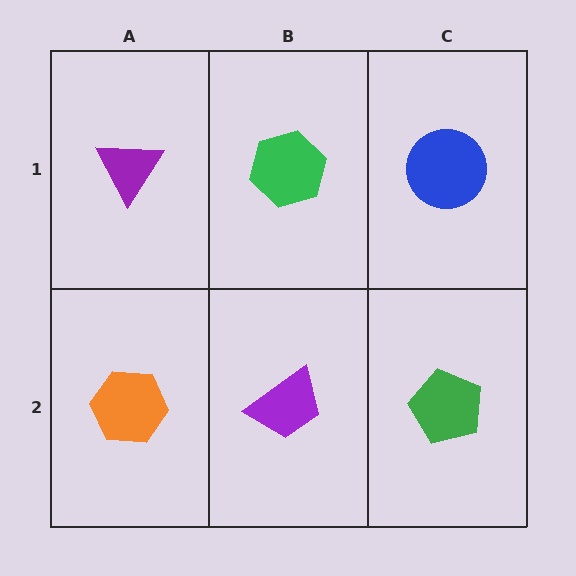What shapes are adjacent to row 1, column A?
An orange hexagon (row 2, column A), a green hexagon (row 1, column B).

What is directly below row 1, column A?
An orange hexagon.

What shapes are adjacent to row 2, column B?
A green hexagon (row 1, column B), an orange hexagon (row 2, column A), a green pentagon (row 2, column C).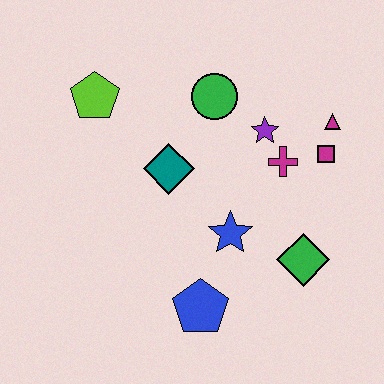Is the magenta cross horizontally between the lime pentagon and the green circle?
No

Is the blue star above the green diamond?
Yes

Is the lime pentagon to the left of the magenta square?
Yes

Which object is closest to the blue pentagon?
The blue star is closest to the blue pentagon.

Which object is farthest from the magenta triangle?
The lime pentagon is farthest from the magenta triangle.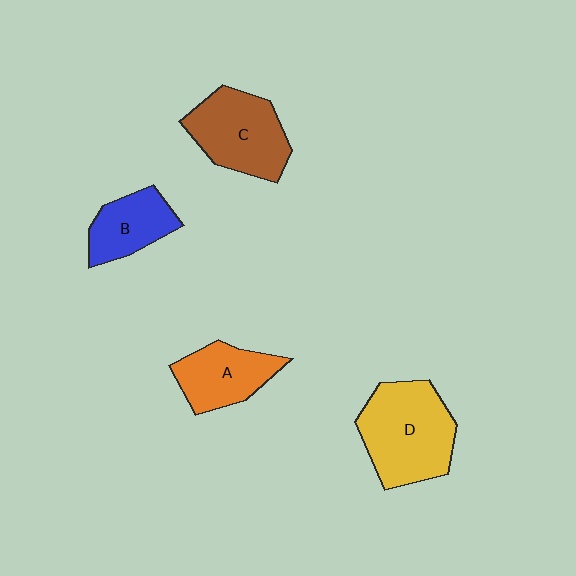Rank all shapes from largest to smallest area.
From largest to smallest: D (yellow), C (brown), A (orange), B (blue).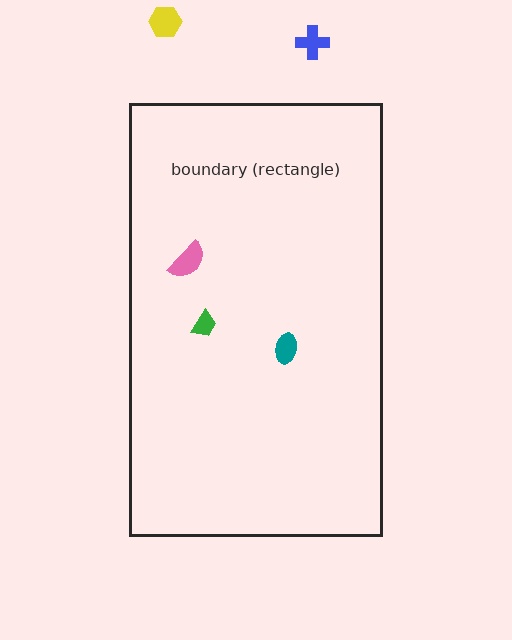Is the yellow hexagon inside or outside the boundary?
Outside.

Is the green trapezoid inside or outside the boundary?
Inside.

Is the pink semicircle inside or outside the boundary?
Inside.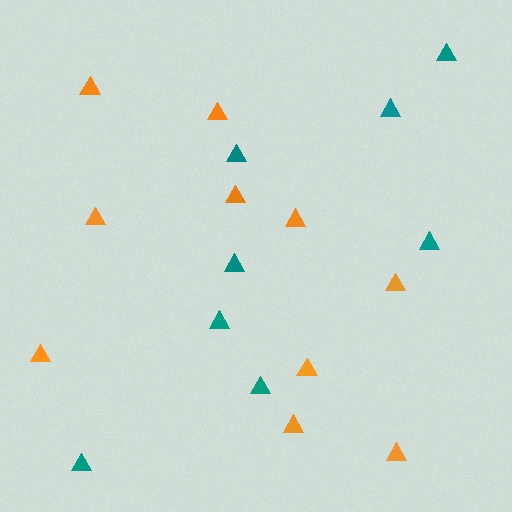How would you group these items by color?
There are 2 groups: one group of teal triangles (8) and one group of orange triangles (10).